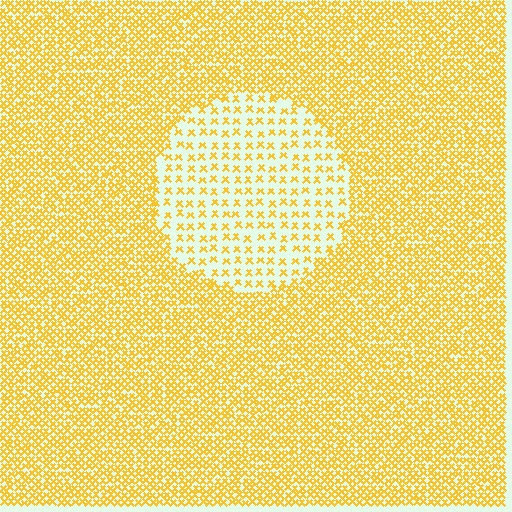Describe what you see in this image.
The image contains small yellow elements arranged at two different densities. A circle-shaped region is visible where the elements are less densely packed than the surrounding area.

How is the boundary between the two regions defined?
The boundary is defined by a change in element density (approximately 2.6x ratio). All elements are the same color, size, and shape.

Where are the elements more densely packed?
The elements are more densely packed outside the circle boundary.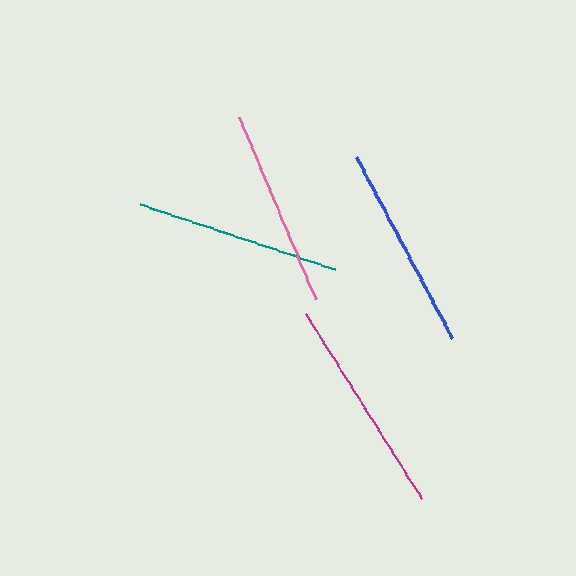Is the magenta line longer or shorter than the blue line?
The magenta line is longer than the blue line.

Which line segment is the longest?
The magenta line is the longest at approximately 219 pixels.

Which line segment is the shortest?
The pink line is the shortest at approximately 198 pixels.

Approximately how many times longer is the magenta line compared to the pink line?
The magenta line is approximately 1.1 times the length of the pink line.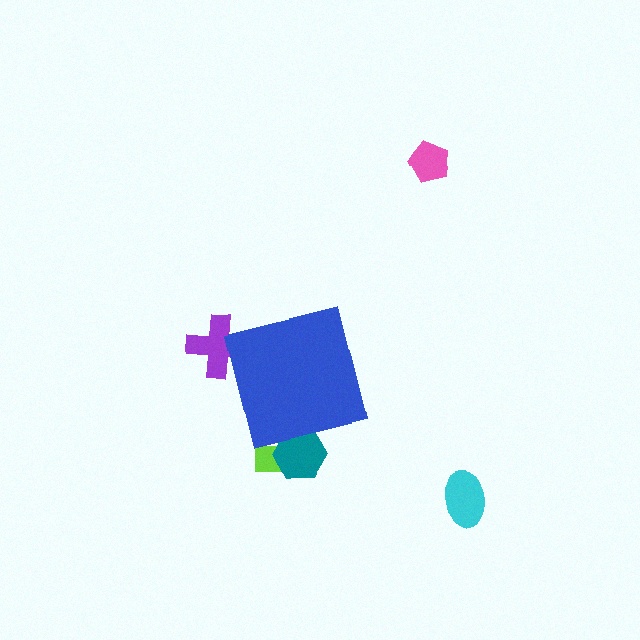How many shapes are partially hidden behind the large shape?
3 shapes are partially hidden.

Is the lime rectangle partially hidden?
Yes, the lime rectangle is partially hidden behind the blue square.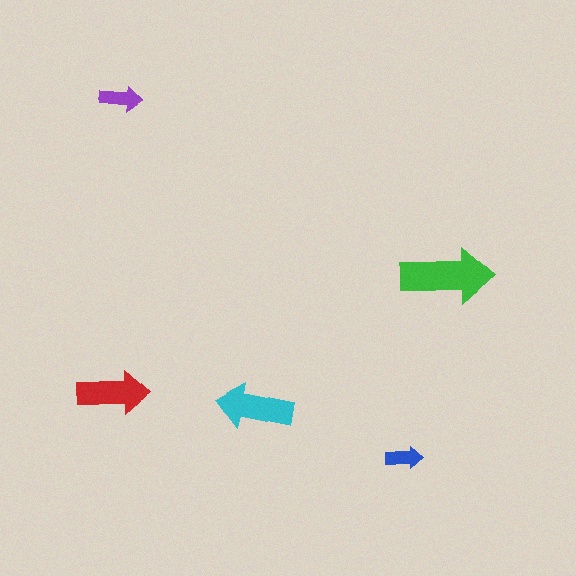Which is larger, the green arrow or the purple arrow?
The green one.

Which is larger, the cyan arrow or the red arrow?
The cyan one.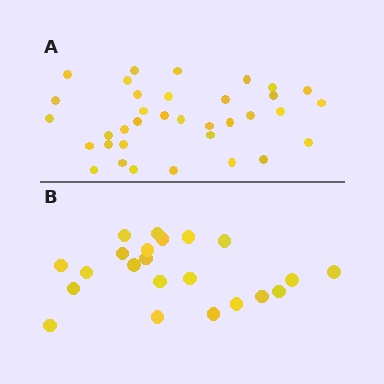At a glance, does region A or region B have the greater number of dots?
Region A (the top region) has more dots.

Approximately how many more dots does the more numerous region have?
Region A has approximately 15 more dots than region B.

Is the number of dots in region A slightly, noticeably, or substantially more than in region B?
Region A has substantially more. The ratio is roughly 1.6 to 1.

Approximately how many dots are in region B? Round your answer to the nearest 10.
About 20 dots. (The exact count is 22, which rounds to 20.)